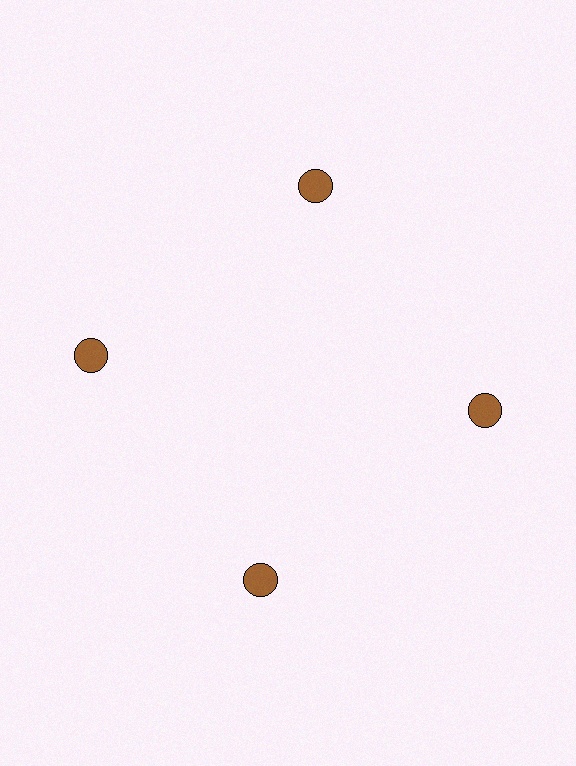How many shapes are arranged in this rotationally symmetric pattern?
There are 4 shapes, arranged in 4 groups of 1.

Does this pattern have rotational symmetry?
Yes, this pattern has 4-fold rotational symmetry. It looks the same after rotating 90 degrees around the center.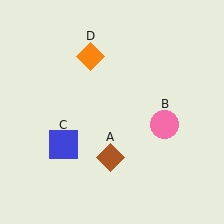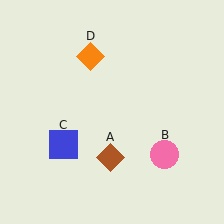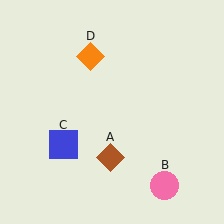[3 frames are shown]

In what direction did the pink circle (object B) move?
The pink circle (object B) moved down.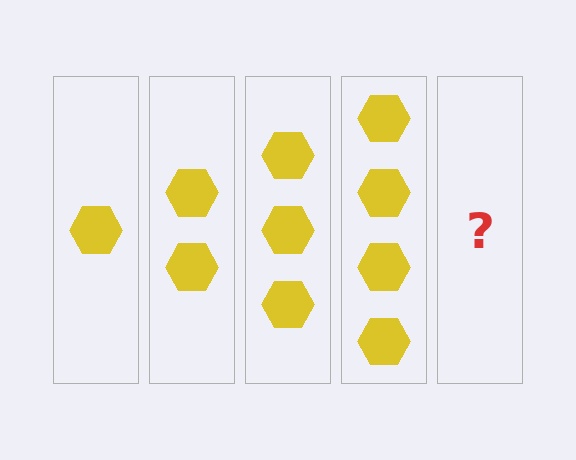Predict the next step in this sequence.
The next step is 5 hexagons.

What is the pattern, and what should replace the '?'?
The pattern is that each step adds one more hexagon. The '?' should be 5 hexagons.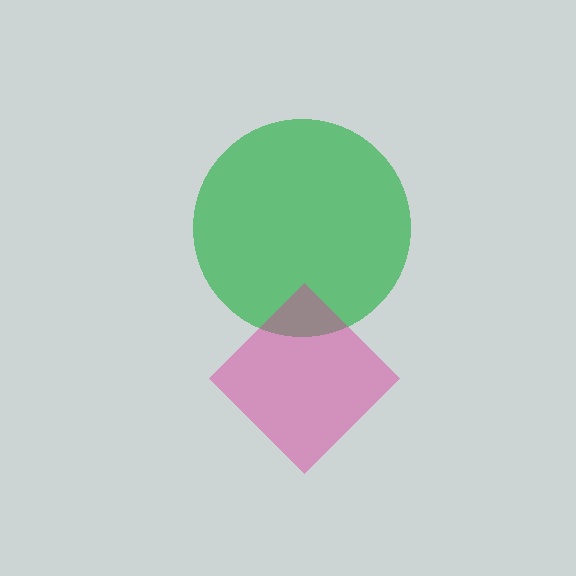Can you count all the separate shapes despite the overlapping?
Yes, there are 2 separate shapes.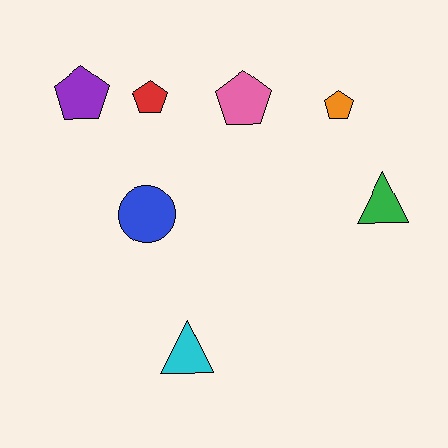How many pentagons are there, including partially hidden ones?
There are 4 pentagons.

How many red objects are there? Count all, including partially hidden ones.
There is 1 red object.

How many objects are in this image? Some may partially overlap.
There are 7 objects.